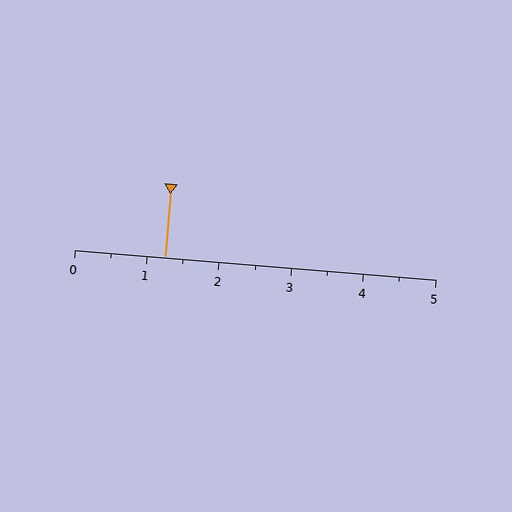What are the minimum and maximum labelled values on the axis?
The axis runs from 0 to 5.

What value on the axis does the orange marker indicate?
The marker indicates approximately 1.2.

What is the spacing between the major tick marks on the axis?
The major ticks are spaced 1 apart.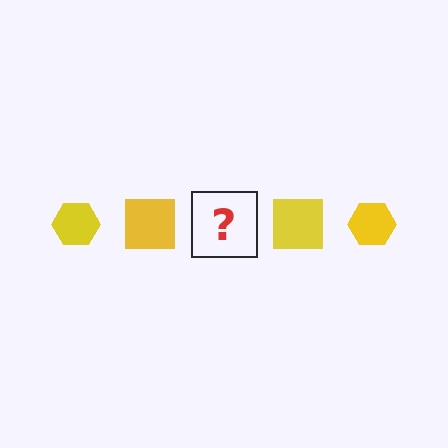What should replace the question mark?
The question mark should be replaced with a yellow hexagon.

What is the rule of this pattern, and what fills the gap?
The rule is that the pattern cycles through hexagon, square shapes in yellow. The gap should be filled with a yellow hexagon.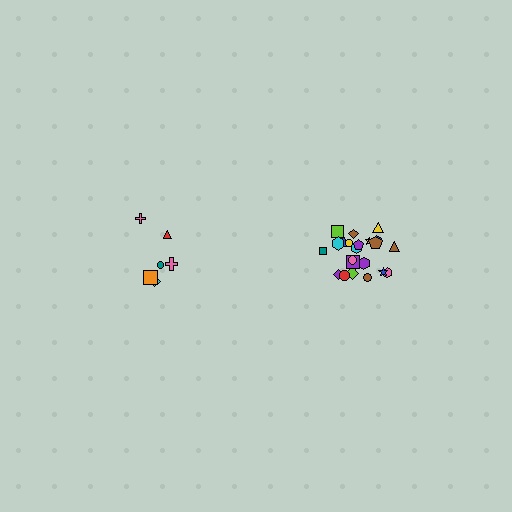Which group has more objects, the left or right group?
The right group.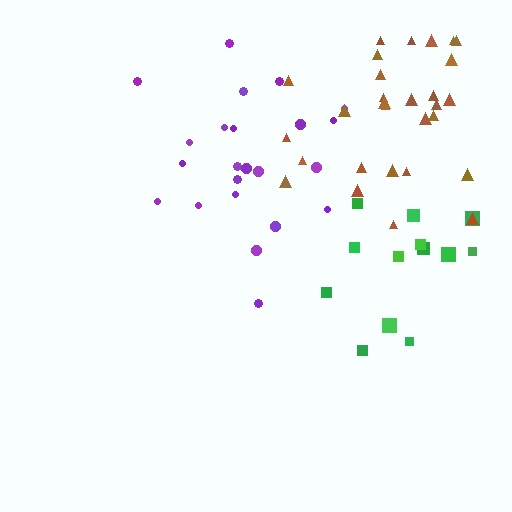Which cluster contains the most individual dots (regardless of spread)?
Brown (29).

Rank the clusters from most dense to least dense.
brown, purple, green.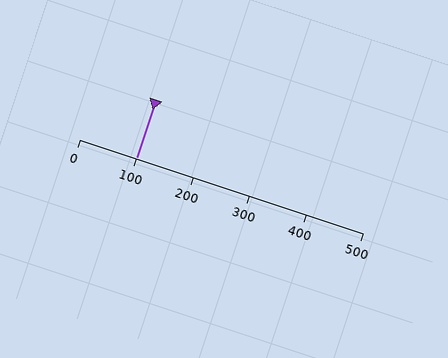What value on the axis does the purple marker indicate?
The marker indicates approximately 100.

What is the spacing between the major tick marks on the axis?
The major ticks are spaced 100 apart.